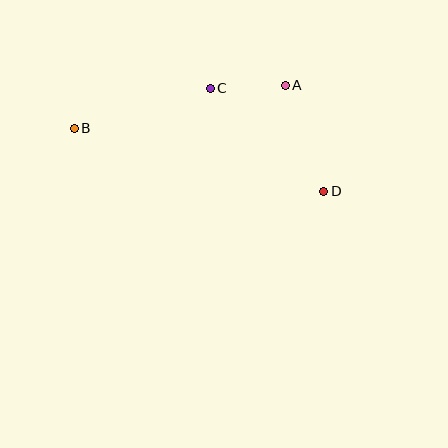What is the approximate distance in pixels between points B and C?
The distance between B and C is approximately 142 pixels.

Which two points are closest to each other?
Points A and C are closest to each other.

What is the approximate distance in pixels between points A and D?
The distance between A and D is approximately 113 pixels.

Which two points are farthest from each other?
Points B and D are farthest from each other.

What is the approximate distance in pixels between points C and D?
The distance between C and D is approximately 154 pixels.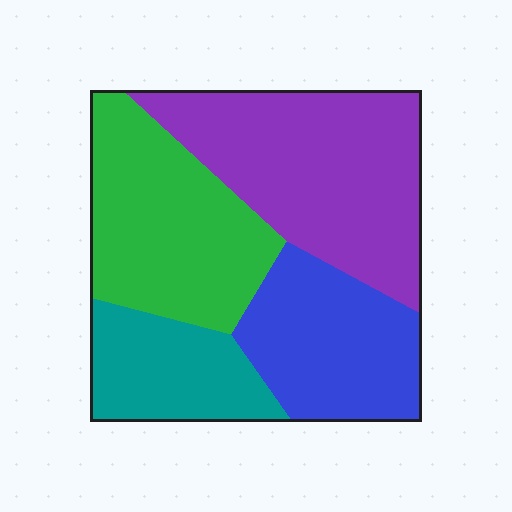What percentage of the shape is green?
Green covers about 30% of the shape.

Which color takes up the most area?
Purple, at roughly 35%.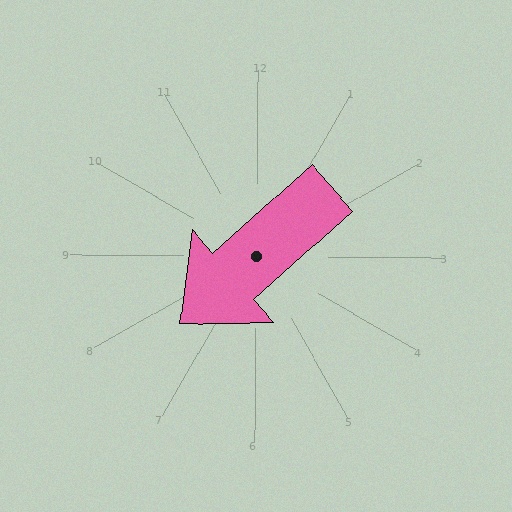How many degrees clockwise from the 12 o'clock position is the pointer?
Approximately 228 degrees.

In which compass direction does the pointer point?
Southwest.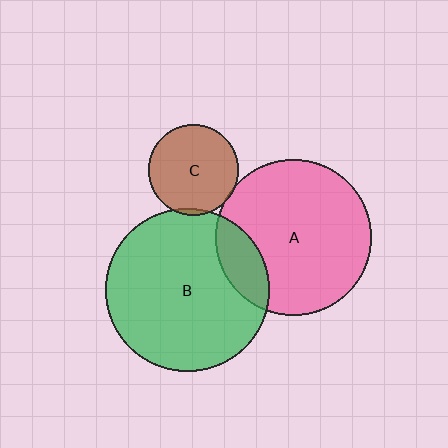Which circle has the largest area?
Circle B (green).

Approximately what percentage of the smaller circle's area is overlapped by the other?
Approximately 5%.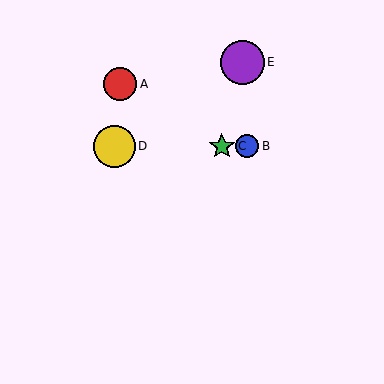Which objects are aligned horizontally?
Objects B, C, D are aligned horizontally.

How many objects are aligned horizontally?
3 objects (B, C, D) are aligned horizontally.